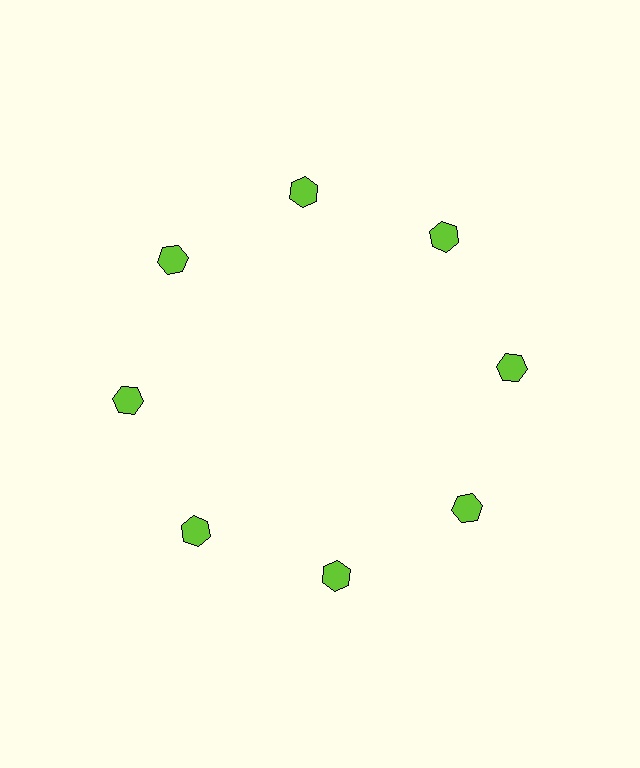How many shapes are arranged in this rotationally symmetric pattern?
There are 8 shapes, arranged in 8 groups of 1.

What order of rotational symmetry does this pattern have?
This pattern has 8-fold rotational symmetry.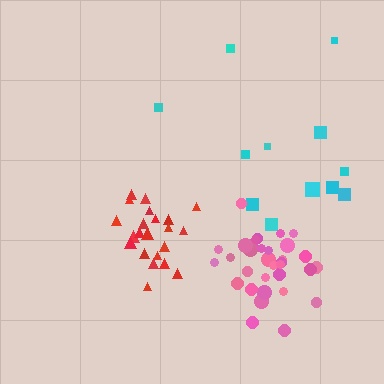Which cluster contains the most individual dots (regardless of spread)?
Pink (33).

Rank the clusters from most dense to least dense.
pink, red, cyan.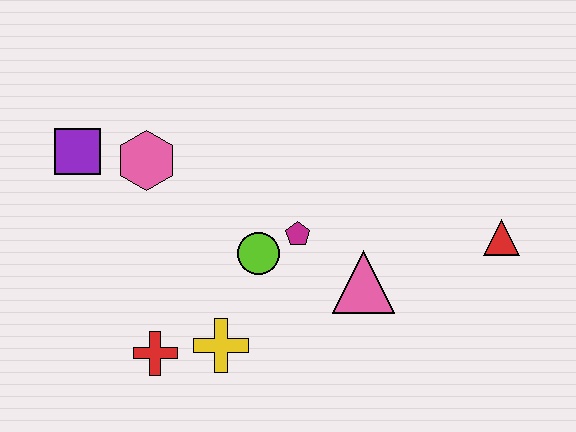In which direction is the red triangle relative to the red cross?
The red triangle is to the right of the red cross.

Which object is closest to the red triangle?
The pink triangle is closest to the red triangle.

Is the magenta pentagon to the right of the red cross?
Yes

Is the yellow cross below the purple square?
Yes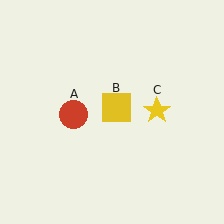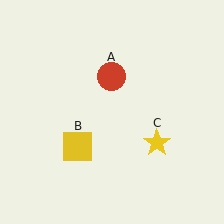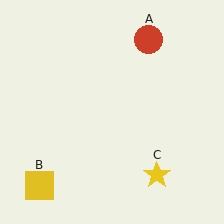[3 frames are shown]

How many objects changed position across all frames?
3 objects changed position: red circle (object A), yellow square (object B), yellow star (object C).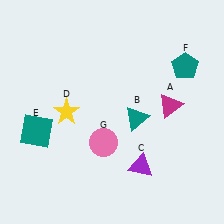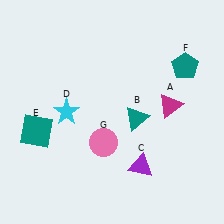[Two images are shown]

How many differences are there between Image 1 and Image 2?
There is 1 difference between the two images.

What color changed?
The star (D) changed from yellow in Image 1 to cyan in Image 2.